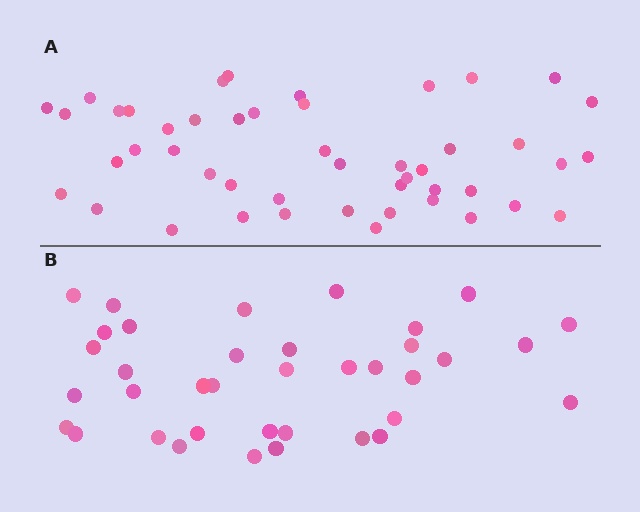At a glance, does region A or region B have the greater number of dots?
Region A (the top region) has more dots.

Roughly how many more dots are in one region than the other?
Region A has roughly 10 or so more dots than region B.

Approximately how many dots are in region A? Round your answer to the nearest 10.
About 50 dots. (The exact count is 47, which rounds to 50.)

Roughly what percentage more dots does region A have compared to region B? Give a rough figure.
About 25% more.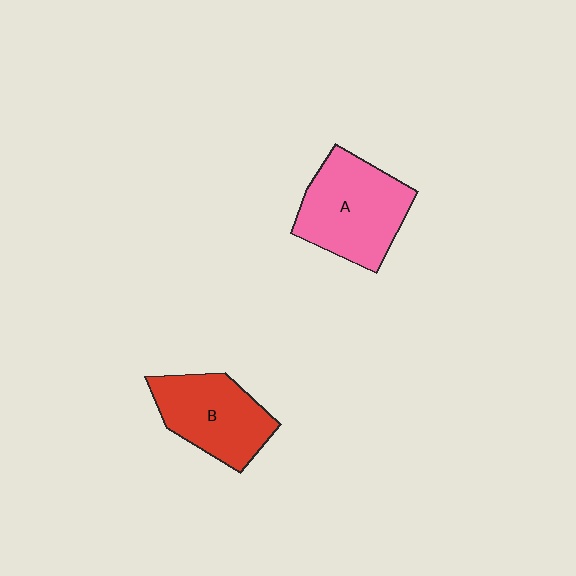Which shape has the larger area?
Shape A (pink).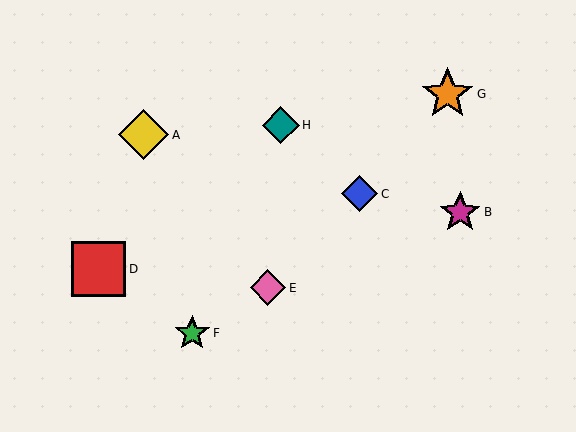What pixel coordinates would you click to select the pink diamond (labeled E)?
Click at (268, 288) to select the pink diamond E.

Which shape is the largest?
The red square (labeled D) is the largest.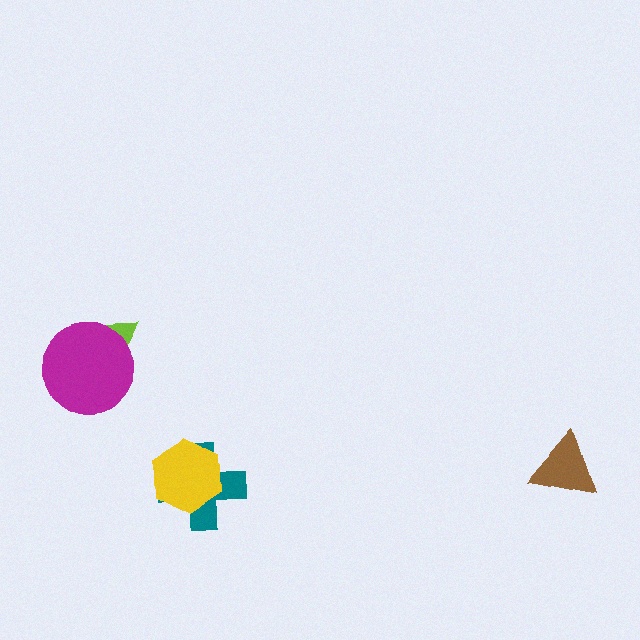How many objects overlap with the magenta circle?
1 object overlaps with the magenta circle.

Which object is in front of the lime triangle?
The magenta circle is in front of the lime triangle.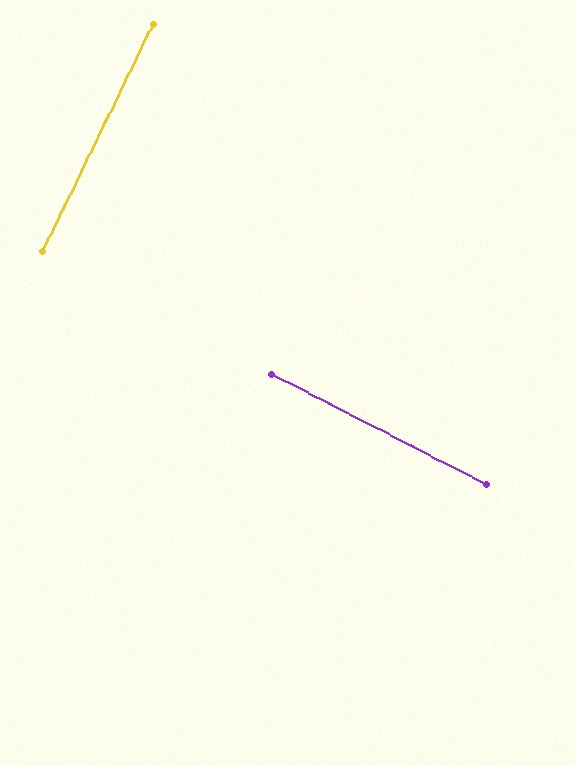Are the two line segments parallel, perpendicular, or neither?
Perpendicular — they meet at approximately 89°.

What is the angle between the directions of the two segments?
Approximately 89 degrees.